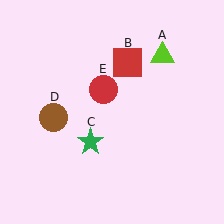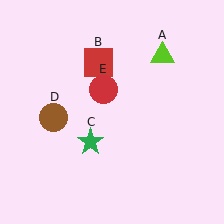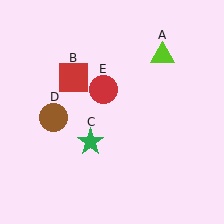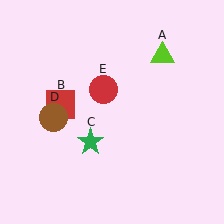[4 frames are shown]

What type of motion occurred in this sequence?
The red square (object B) rotated counterclockwise around the center of the scene.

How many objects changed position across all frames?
1 object changed position: red square (object B).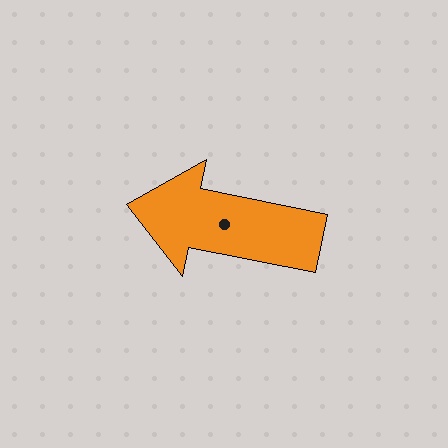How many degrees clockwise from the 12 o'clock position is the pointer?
Approximately 281 degrees.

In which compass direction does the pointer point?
West.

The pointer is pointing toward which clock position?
Roughly 9 o'clock.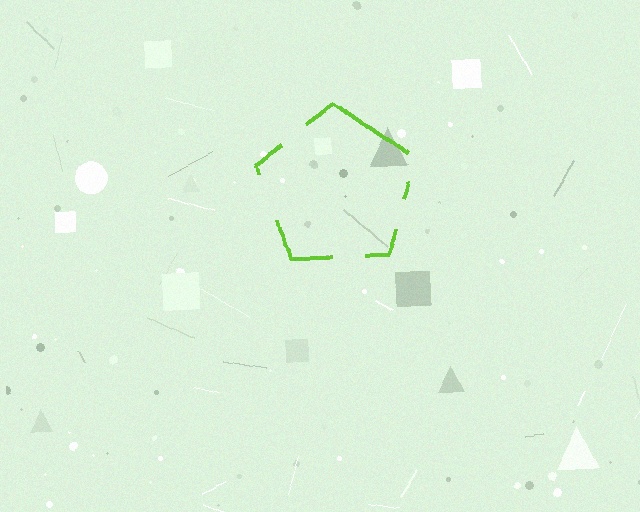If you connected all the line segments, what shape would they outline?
They would outline a pentagon.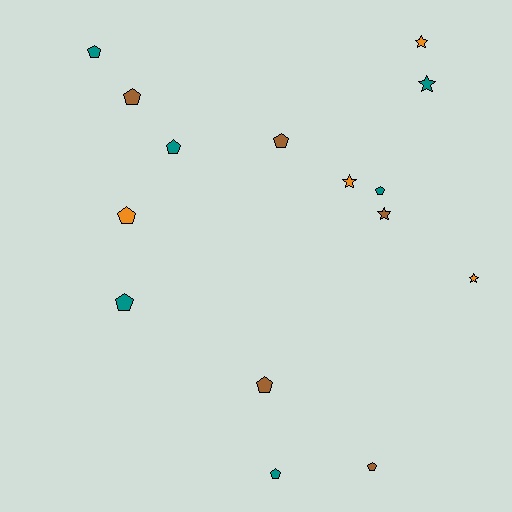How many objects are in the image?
There are 15 objects.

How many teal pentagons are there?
There are 5 teal pentagons.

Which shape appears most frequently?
Pentagon, with 10 objects.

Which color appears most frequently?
Teal, with 6 objects.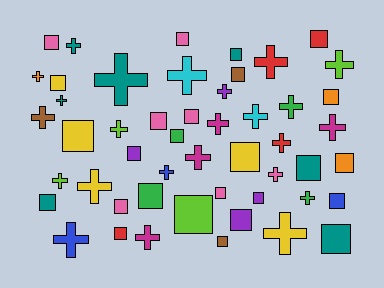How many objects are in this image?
There are 50 objects.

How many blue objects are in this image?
There are 3 blue objects.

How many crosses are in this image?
There are 24 crosses.